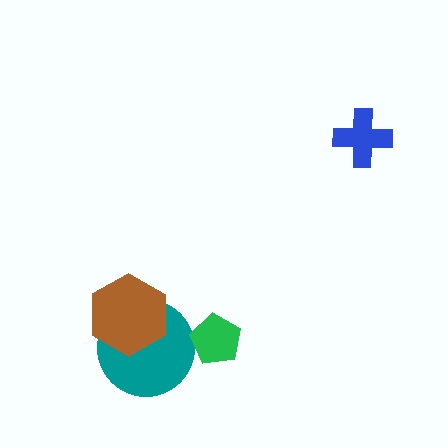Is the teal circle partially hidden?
Yes, it is partially covered by another shape.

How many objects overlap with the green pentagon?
0 objects overlap with the green pentagon.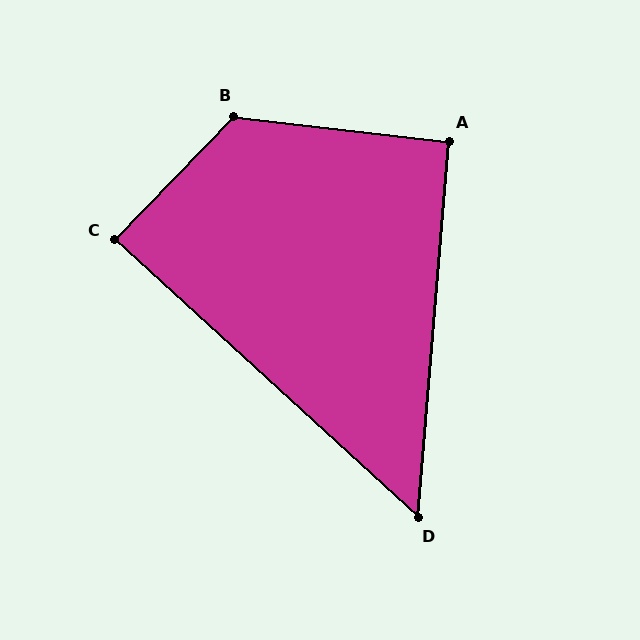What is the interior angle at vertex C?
Approximately 88 degrees (approximately right).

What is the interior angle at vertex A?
Approximately 92 degrees (approximately right).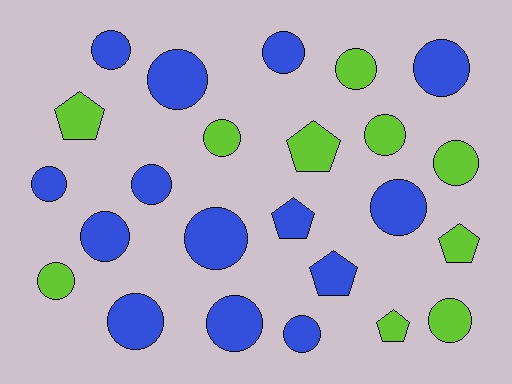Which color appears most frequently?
Blue, with 14 objects.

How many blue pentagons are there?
There are 2 blue pentagons.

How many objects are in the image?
There are 24 objects.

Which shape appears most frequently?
Circle, with 18 objects.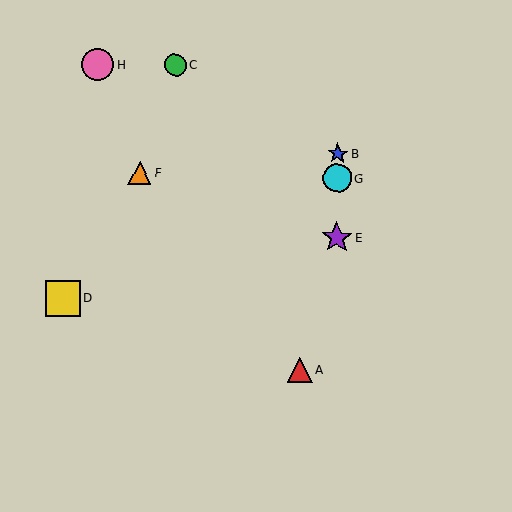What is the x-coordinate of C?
Object C is at x≈176.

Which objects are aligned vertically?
Objects B, E, G are aligned vertically.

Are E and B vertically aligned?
Yes, both are at x≈337.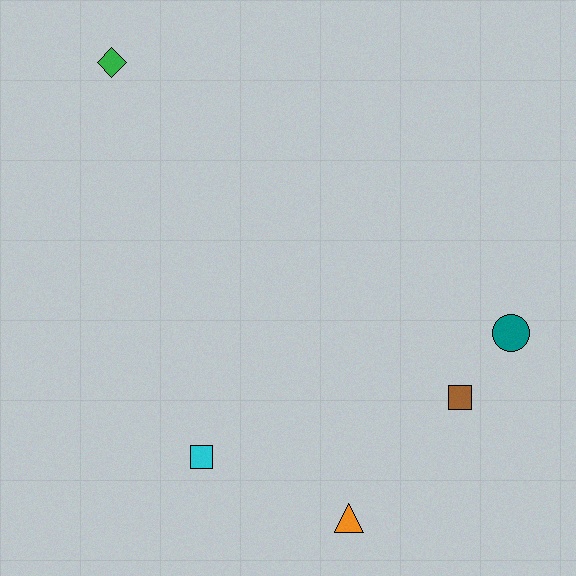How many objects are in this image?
There are 5 objects.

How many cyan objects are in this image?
There is 1 cyan object.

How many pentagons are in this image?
There are no pentagons.